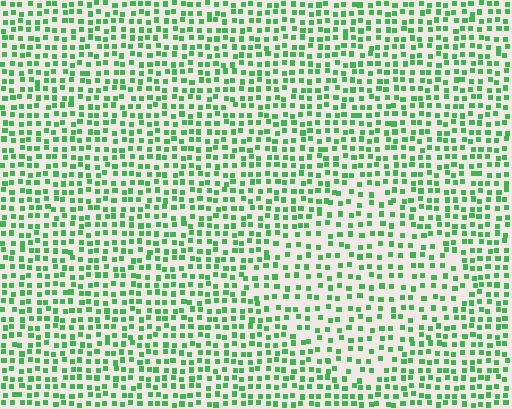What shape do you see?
I see a diamond.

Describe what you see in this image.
The image contains small green elements arranged at two different densities. A diamond-shaped region is visible where the elements are less densely packed than the surrounding area.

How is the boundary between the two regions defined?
The boundary is defined by a change in element density (approximately 1.5x ratio). All elements are the same color, size, and shape.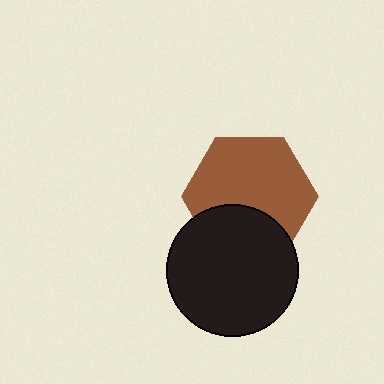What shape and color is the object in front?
The object in front is a black circle.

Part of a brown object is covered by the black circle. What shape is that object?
It is a hexagon.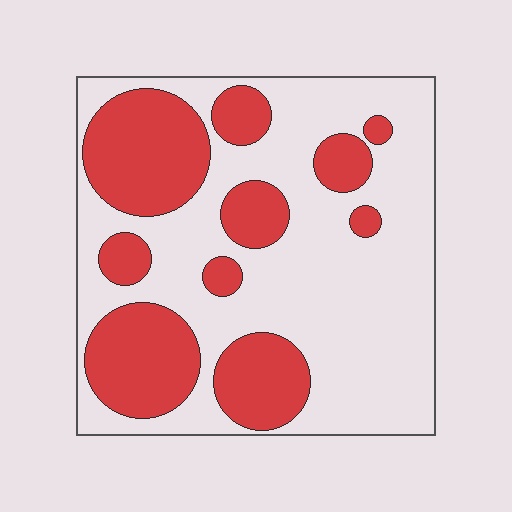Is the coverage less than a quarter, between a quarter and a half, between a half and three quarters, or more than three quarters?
Between a quarter and a half.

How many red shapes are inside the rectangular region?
10.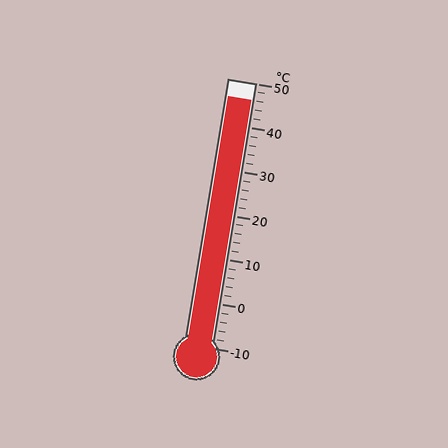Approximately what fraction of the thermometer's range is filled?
The thermometer is filled to approximately 95% of its range.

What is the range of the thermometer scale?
The thermometer scale ranges from -10°C to 50°C.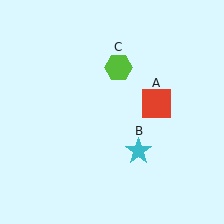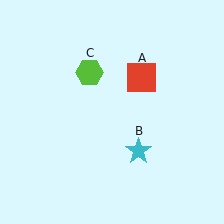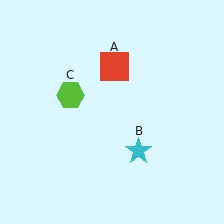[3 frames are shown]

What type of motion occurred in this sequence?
The red square (object A), lime hexagon (object C) rotated counterclockwise around the center of the scene.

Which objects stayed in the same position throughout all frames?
Cyan star (object B) remained stationary.